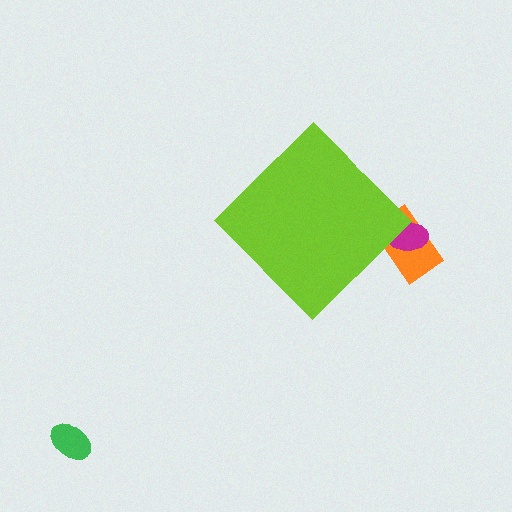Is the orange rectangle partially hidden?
Yes, the orange rectangle is partially hidden behind the lime diamond.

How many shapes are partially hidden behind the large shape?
2 shapes are partially hidden.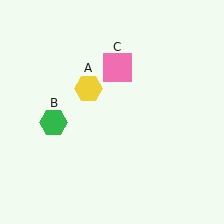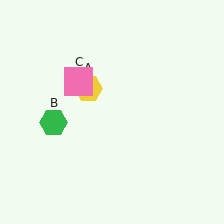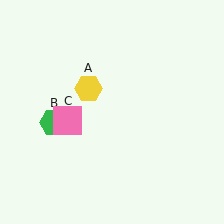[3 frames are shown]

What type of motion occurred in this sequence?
The pink square (object C) rotated counterclockwise around the center of the scene.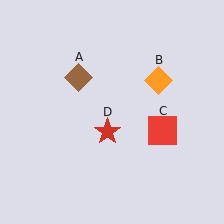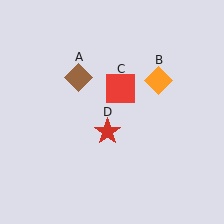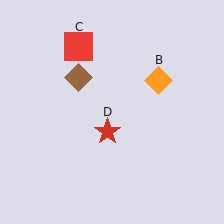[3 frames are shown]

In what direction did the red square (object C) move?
The red square (object C) moved up and to the left.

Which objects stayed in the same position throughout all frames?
Brown diamond (object A) and orange diamond (object B) and red star (object D) remained stationary.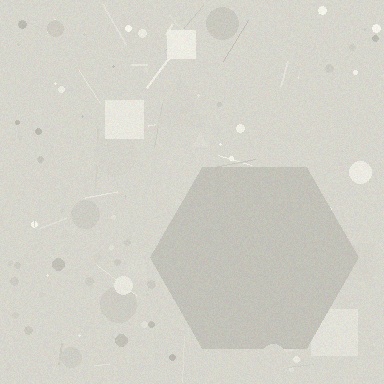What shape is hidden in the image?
A hexagon is hidden in the image.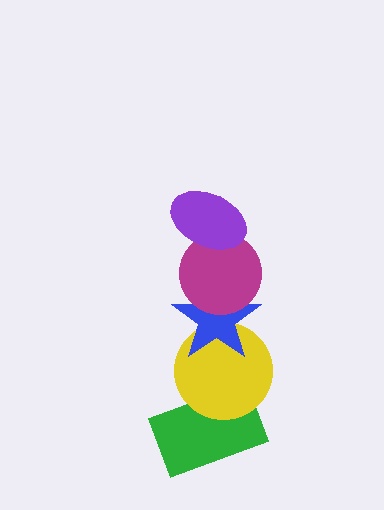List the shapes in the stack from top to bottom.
From top to bottom: the purple ellipse, the magenta circle, the blue star, the yellow circle, the green rectangle.